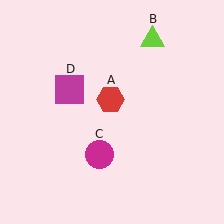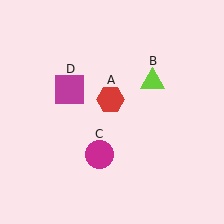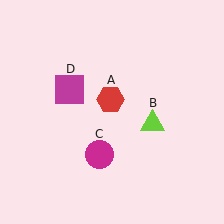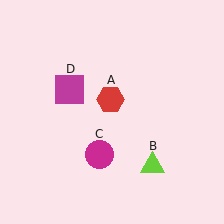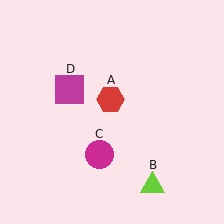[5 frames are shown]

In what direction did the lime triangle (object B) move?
The lime triangle (object B) moved down.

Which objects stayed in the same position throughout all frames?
Red hexagon (object A) and magenta circle (object C) and magenta square (object D) remained stationary.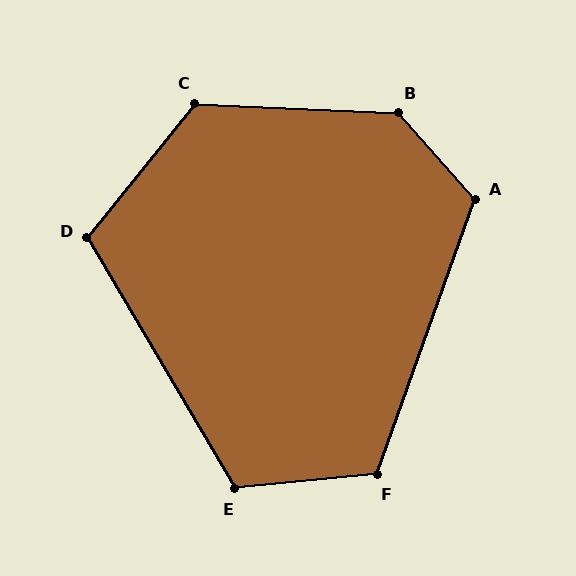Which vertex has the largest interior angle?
B, at approximately 134 degrees.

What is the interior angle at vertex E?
Approximately 115 degrees (obtuse).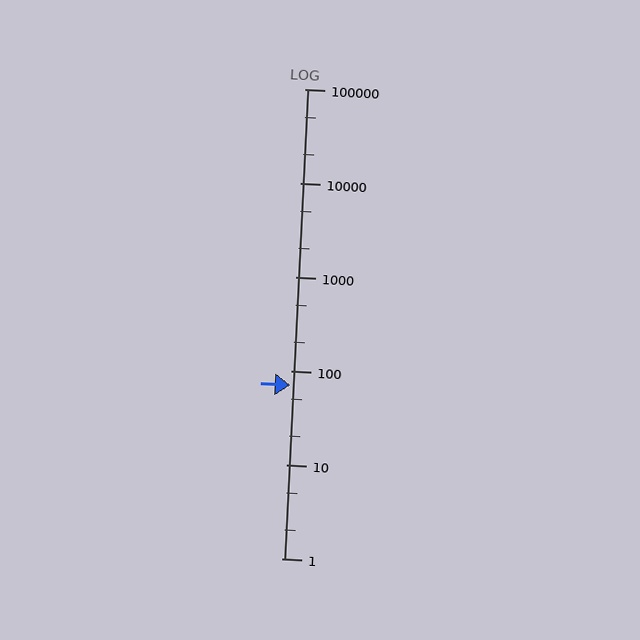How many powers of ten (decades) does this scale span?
The scale spans 5 decades, from 1 to 100000.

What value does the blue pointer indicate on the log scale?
The pointer indicates approximately 70.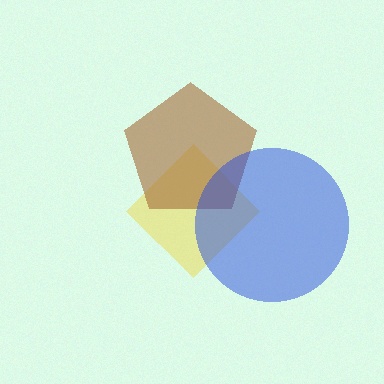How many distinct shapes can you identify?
There are 3 distinct shapes: a yellow diamond, a brown pentagon, a blue circle.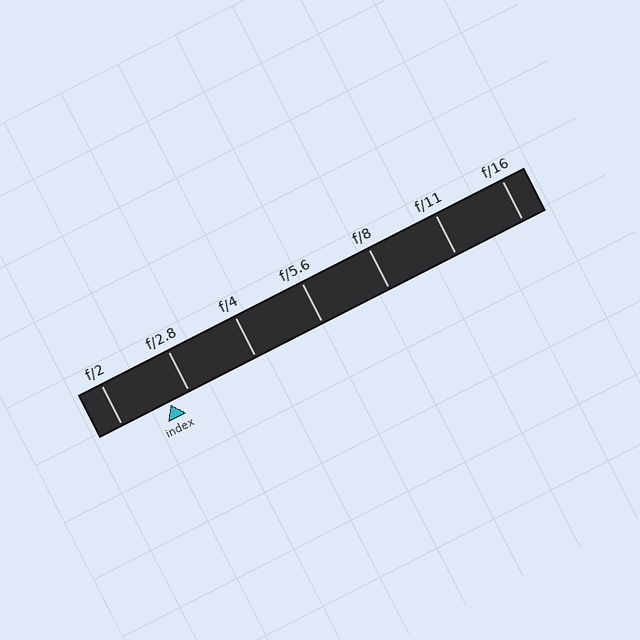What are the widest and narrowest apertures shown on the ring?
The widest aperture shown is f/2 and the narrowest is f/16.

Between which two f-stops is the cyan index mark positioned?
The index mark is between f/2 and f/2.8.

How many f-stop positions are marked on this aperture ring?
There are 7 f-stop positions marked.